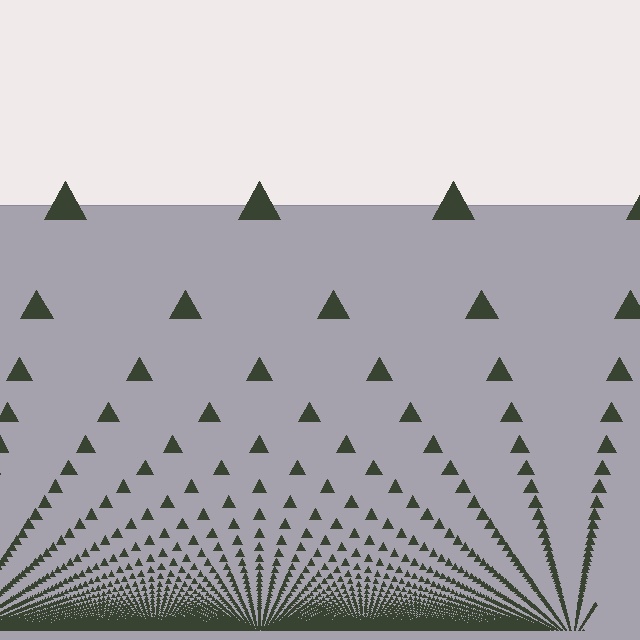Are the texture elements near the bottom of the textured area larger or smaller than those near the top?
Smaller. The gradient is inverted — elements near the bottom are smaller and denser.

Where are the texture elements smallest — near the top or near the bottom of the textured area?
Near the bottom.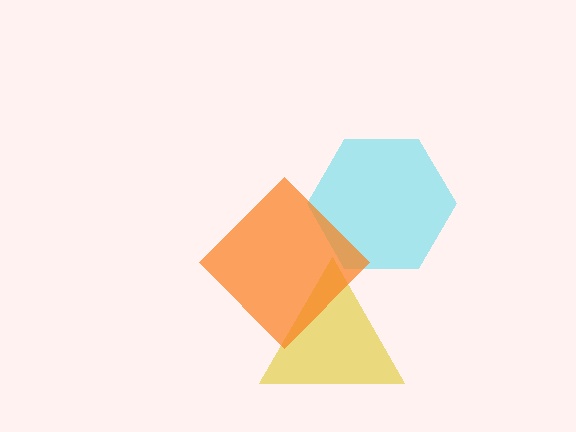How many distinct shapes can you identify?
There are 3 distinct shapes: a yellow triangle, a cyan hexagon, an orange diamond.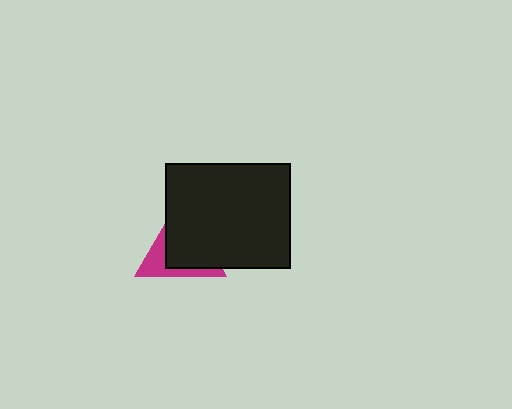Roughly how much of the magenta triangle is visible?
A small part of it is visible (roughly 36%).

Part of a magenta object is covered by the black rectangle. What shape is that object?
It is a triangle.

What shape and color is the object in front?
The object in front is a black rectangle.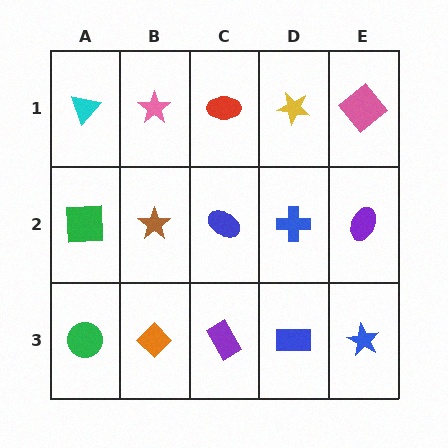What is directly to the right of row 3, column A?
An orange diamond.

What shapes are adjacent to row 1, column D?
A blue cross (row 2, column D), a red ellipse (row 1, column C), a pink diamond (row 1, column E).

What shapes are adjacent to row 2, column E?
A pink diamond (row 1, column E), a blue star (row 3, column E), a blue cross (row 2, column D).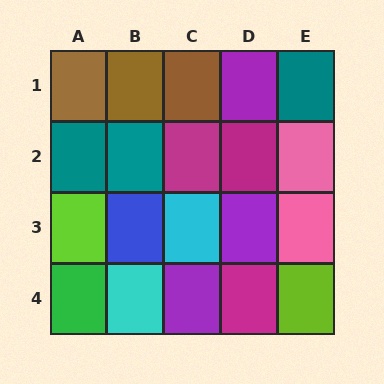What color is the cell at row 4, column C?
Purple.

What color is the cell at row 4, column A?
Green.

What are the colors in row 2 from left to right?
Teal, teal, magenta, magenta, pink.